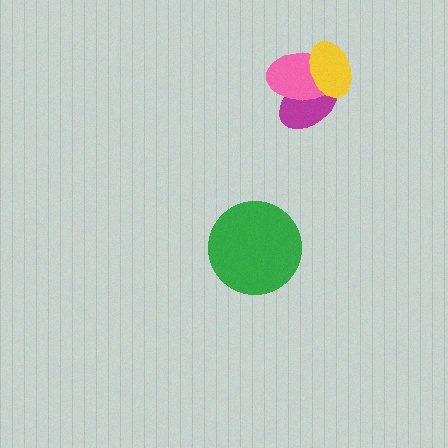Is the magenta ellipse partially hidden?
Yes, it is partially covered by another shape.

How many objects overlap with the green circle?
0 objects overlap with the green circle.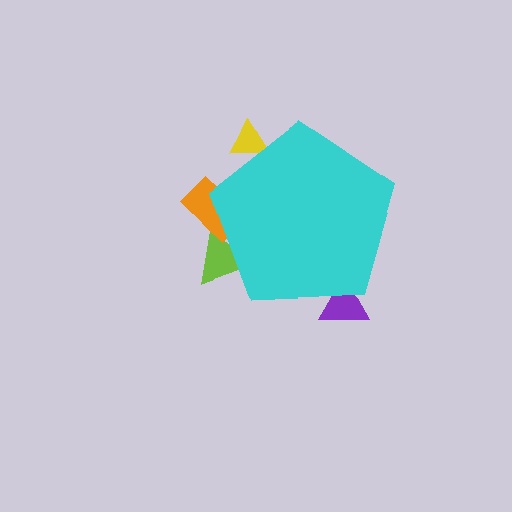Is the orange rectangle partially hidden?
Yes, the orange rectangle is partially hidden behind the cyan pentagon.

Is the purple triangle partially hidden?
Yes, the purple triangle is partially hidden behind the cyan pentagon.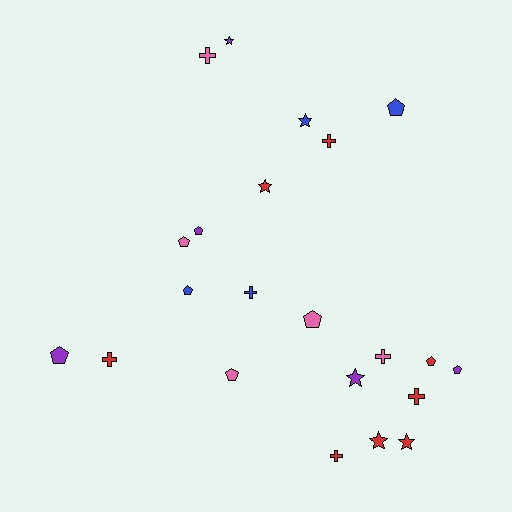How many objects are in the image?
There are 22 objects.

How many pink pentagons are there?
There are 3 pink pentagons.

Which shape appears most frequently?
Pentagon, with 9 objects.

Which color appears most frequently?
Red, with 8 objects.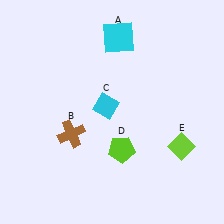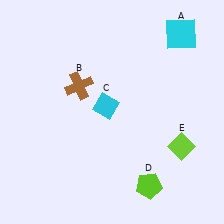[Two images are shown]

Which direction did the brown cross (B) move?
The brown cross (B) moved up.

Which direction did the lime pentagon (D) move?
The lime pentagon (D) moved down.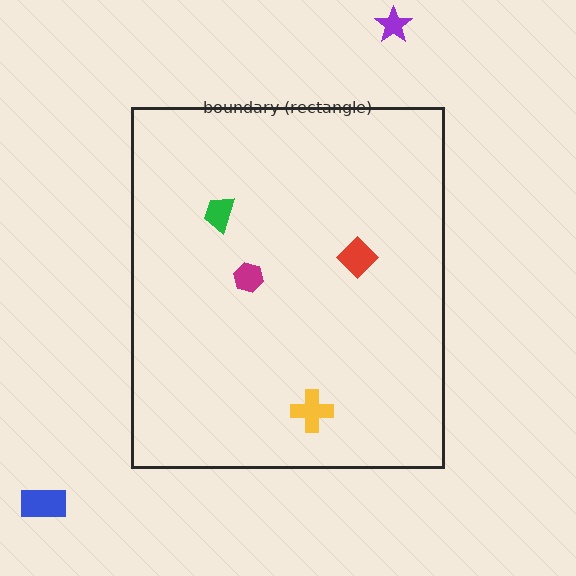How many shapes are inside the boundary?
4 inside, 2 outside.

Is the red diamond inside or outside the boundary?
Inside.